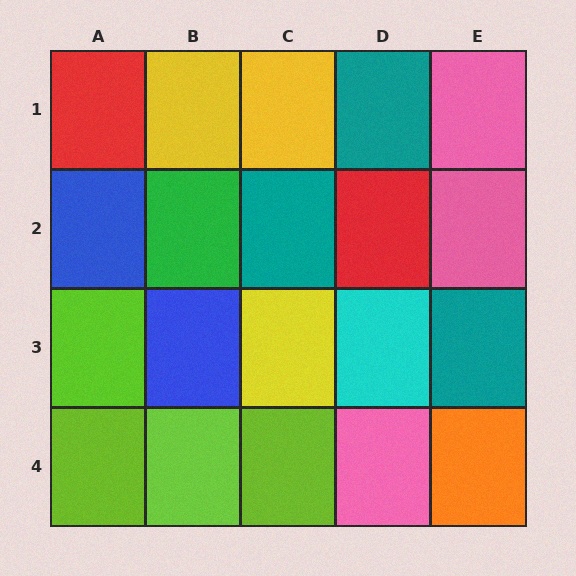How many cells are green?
1 cell is green.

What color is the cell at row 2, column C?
Teal.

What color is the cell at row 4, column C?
Lime.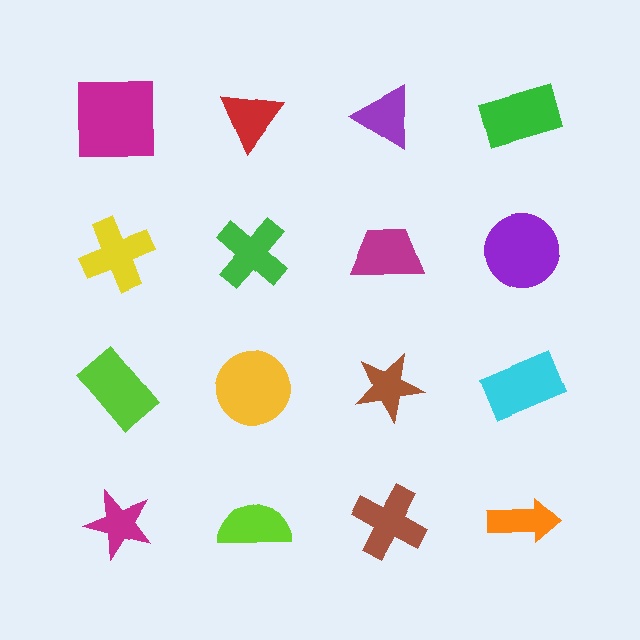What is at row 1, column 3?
A purple triangle.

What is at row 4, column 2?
A lime semicircle.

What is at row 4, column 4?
An orange arrow.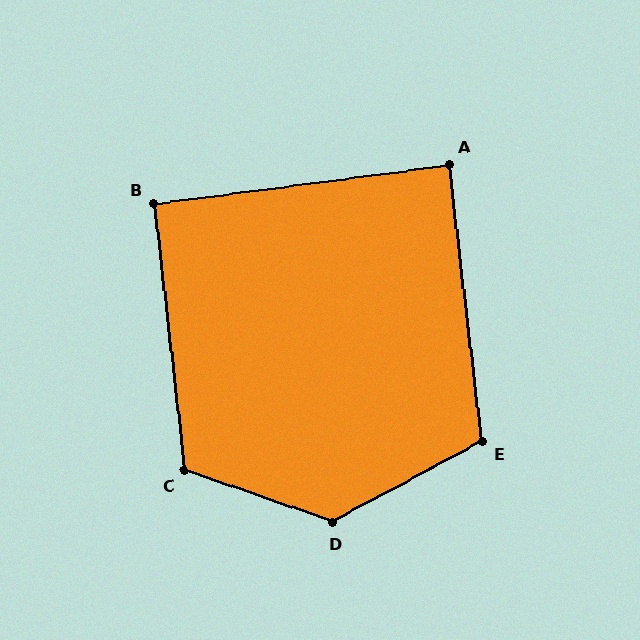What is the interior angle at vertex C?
Approximately 116 degrees (obtuse).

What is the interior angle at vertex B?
Approximately 91 degrees (approximately right).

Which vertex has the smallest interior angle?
A, at approximately 89 degrees.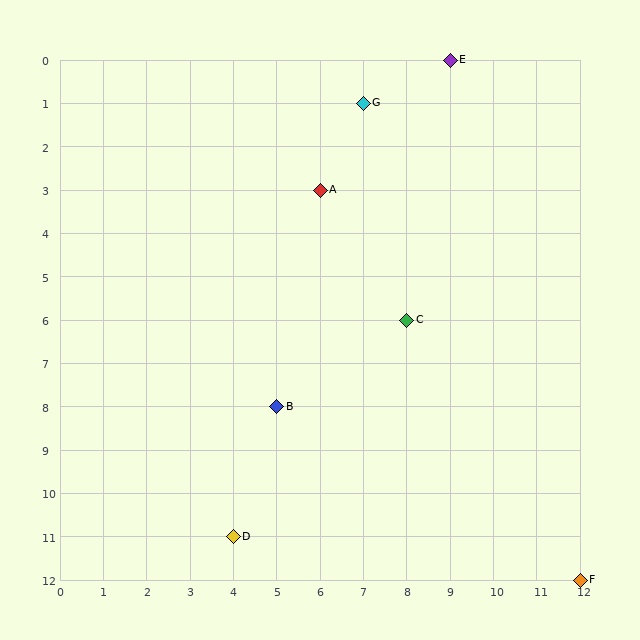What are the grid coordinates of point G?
Point G is at grid coordinates (7, 1).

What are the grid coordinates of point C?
Point C is at grid coordinates (8, 6).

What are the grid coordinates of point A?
Point A is at grid coordinates (6, 3).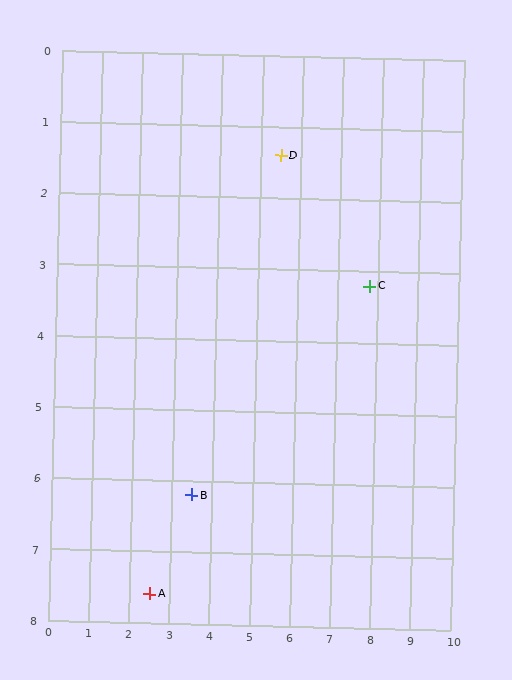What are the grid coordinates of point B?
Point B is at approximately (3.5, 6.2).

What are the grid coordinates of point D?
Point D is at approximately (5.5, 1.4).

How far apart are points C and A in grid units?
Points C and A are about 6.9 grid units apart.